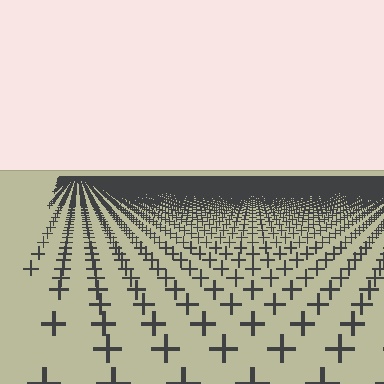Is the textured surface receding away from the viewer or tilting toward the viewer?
The surface is receding away from the viewer. Texture elements get smaller and denser toward the top.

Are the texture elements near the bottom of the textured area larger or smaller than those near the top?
Larger. Near the bottom, elements are closer to the viewer and appear at a bigger on-screen size.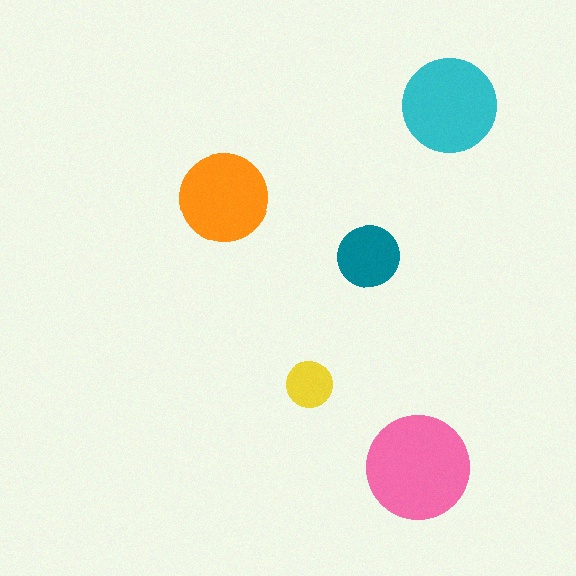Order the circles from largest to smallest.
the pink one, the cyan one, the orange one, the teal one, the yellow one.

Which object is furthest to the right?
The cyan circle is rightmost.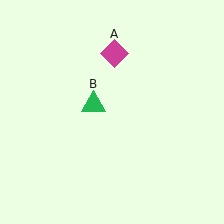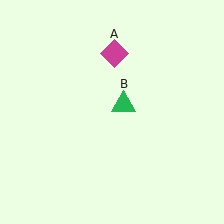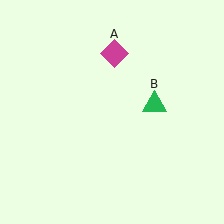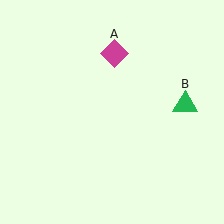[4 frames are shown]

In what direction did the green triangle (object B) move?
The green triangle (object B) moved right.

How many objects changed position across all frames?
1 object changed position: green triangle (object B).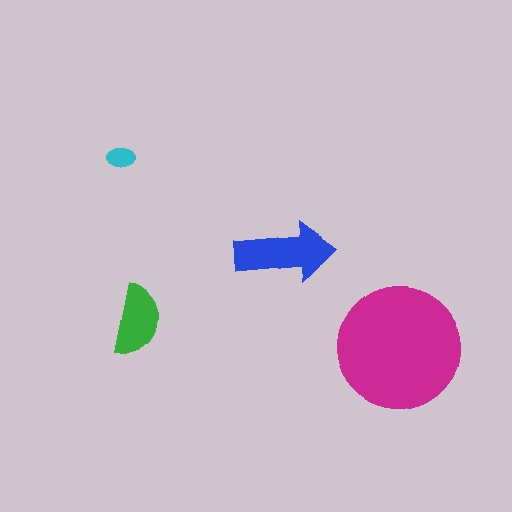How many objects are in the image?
There are 4 objects in the image.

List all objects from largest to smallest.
The magenta circle, the blue arrow, the green semicircle, the cyan ellipse.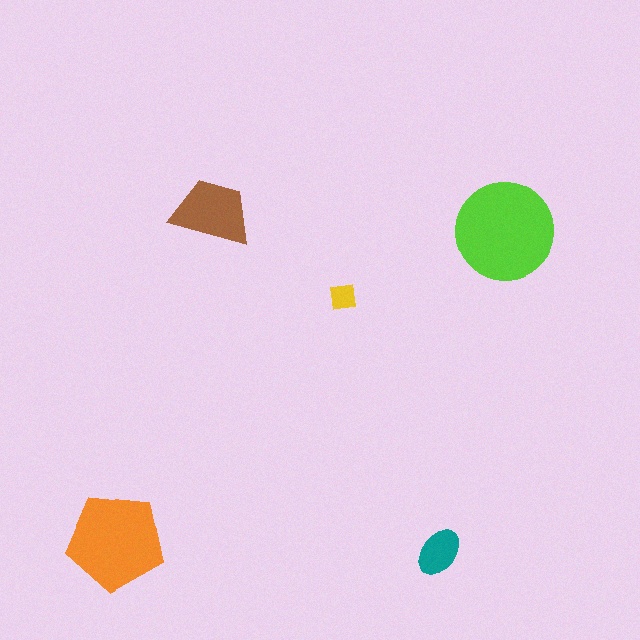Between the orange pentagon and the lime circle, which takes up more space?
The lime circle.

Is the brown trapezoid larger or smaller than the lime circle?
Smaller.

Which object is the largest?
The lime circle.